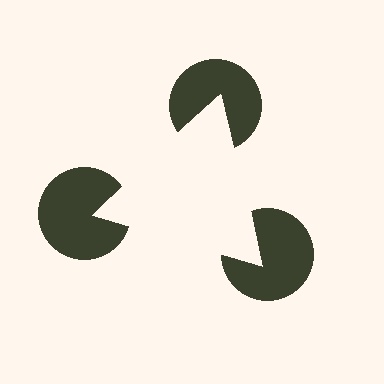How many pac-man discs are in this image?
There are 3 — one at each vertex of the illusory triangle.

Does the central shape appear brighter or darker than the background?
It typically appears slightly brighter than the background, even though no actual brightness change is drawn.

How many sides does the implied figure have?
3 sides.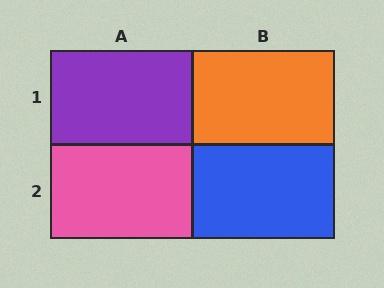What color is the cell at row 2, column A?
Pink.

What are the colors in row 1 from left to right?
Purple, orange.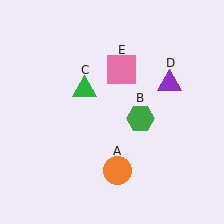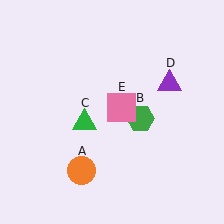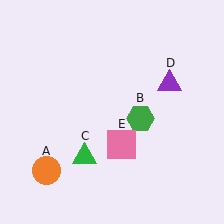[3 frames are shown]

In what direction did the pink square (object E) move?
The pink square (object E) moved down.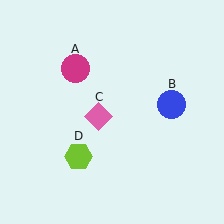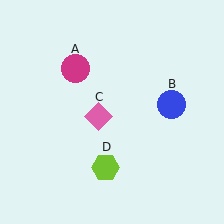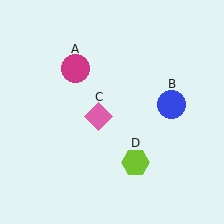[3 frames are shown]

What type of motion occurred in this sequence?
The lime hexagon (object D) rotated counterclockwise around the center of the scene.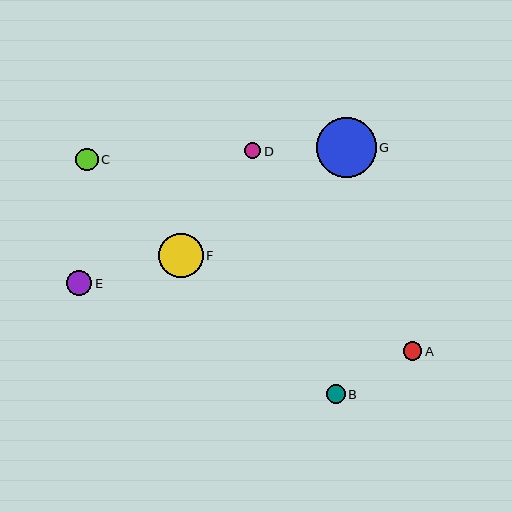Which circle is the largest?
Circle G is the largest with a size of approximately 60 pixels.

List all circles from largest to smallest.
From largest to smallest: G, F, E, C, A, B, D.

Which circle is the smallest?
Circle D is the smallest with a size of approximately 16 pixels.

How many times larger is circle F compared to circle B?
Circle F is approximately 2.4 times the size of circle B.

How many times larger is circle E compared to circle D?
Circle E is approximately 1.6 times the size of circle D.